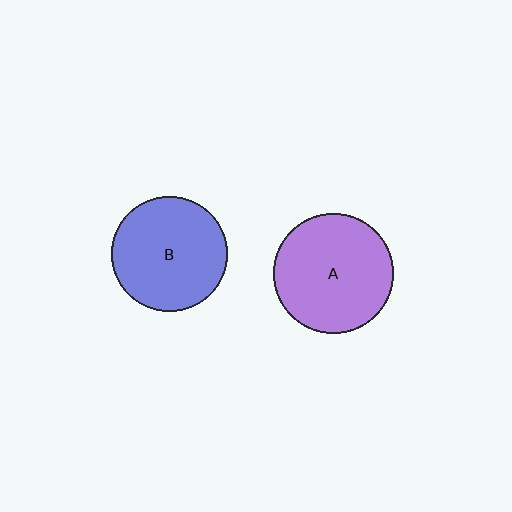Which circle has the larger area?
Circle A (purple).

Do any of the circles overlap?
No, none of the circles overlap.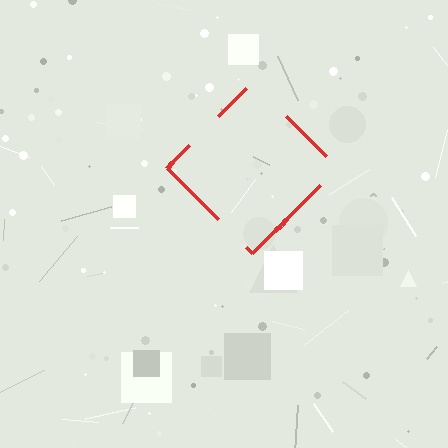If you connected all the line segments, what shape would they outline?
They would outline a diamond.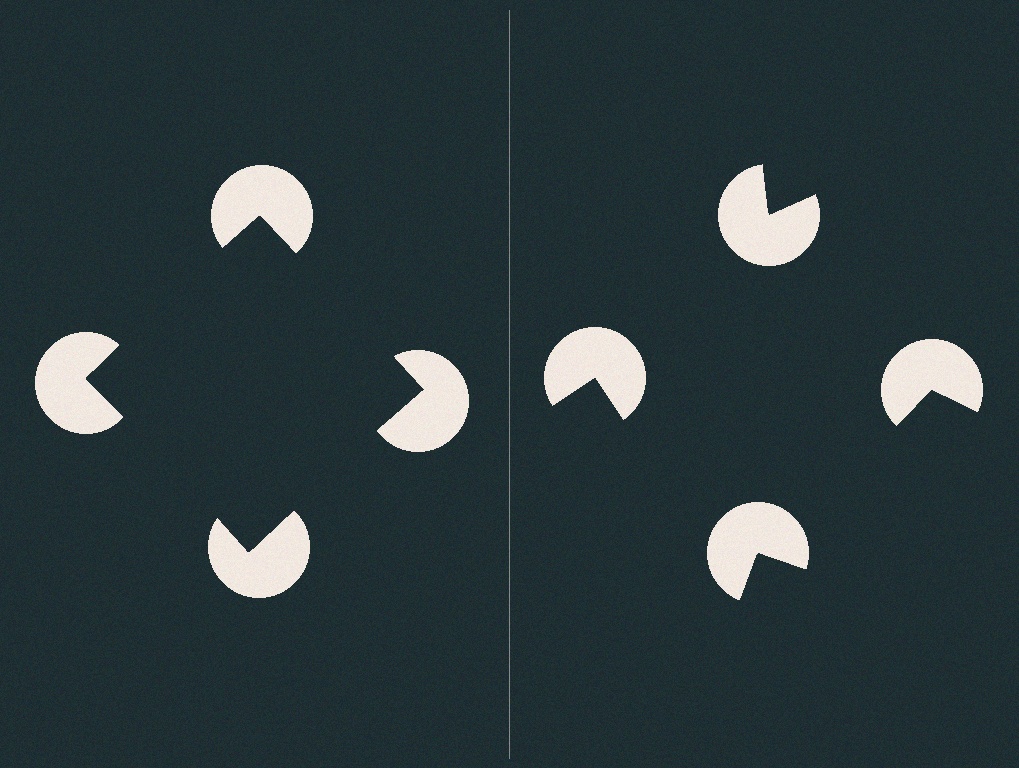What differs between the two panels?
The pac-man discs are positioned identically on both sides; only the wedge orientations differ. On the left they align to a square; on the right they are misaligned.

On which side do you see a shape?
An illusory square appears on the left side. On the right side the wedge cuts are rotated, so no coherent shape forms.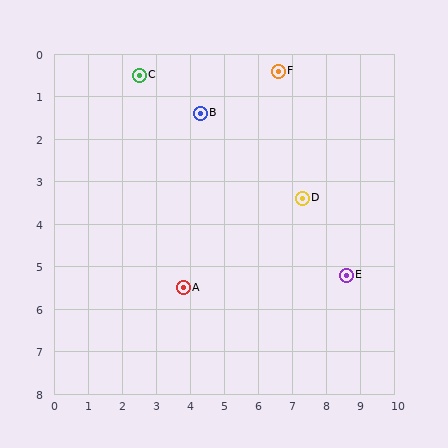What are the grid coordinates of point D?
Point D is at approximately (7.3, 3.4).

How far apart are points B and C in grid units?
Points B and C are about 2.0 grid units apart.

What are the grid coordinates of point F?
Point F is at approximately (6.6, 0.4).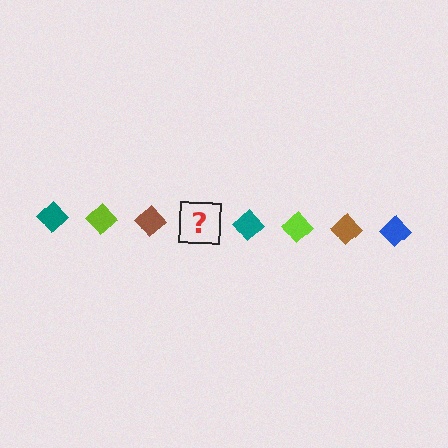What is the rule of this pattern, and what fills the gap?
The rule is that the pattern cycles through teal, lime, brown, blue diamonds. The gap should be filled with a blue diamond.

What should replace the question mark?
The question mark should be replaced with a blue diamond.